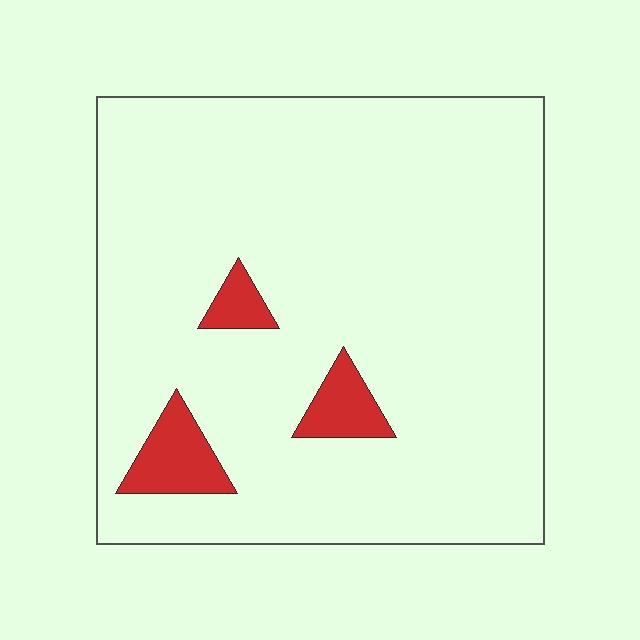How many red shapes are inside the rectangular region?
3.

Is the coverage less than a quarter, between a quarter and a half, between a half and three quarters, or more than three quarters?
Less than a quarter.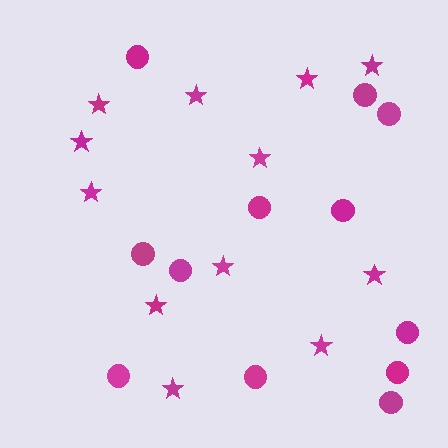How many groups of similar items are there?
There are 2 groups: one group of circles (12) and one group of stars (12).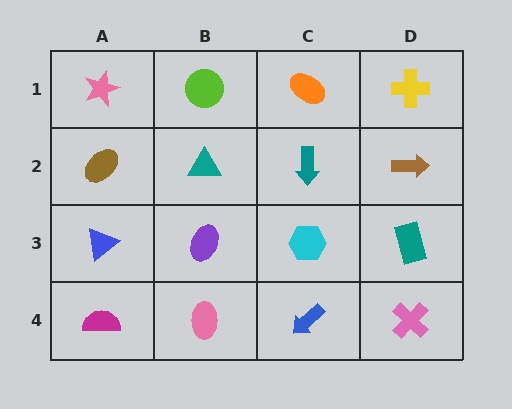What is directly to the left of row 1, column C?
A lime circle.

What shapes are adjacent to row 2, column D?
A yellow cross (row 1, column D), a teal rectangle (row 3, column D), a teal arrow (row 2, column C).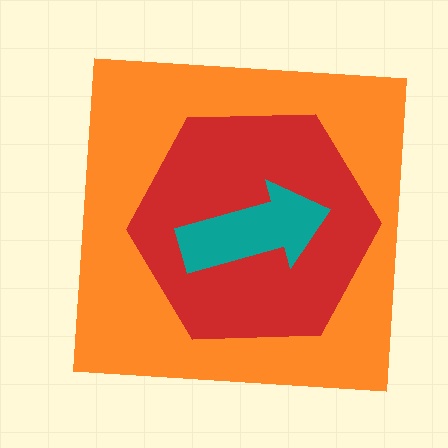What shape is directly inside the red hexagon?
The teal arrow.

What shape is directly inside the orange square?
The red hexagon.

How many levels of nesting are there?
3.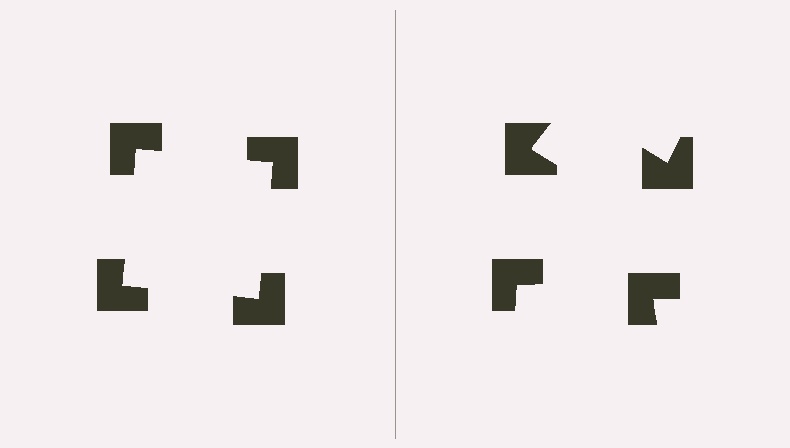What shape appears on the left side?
An illusory square.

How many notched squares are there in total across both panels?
8 — 4 on each side.